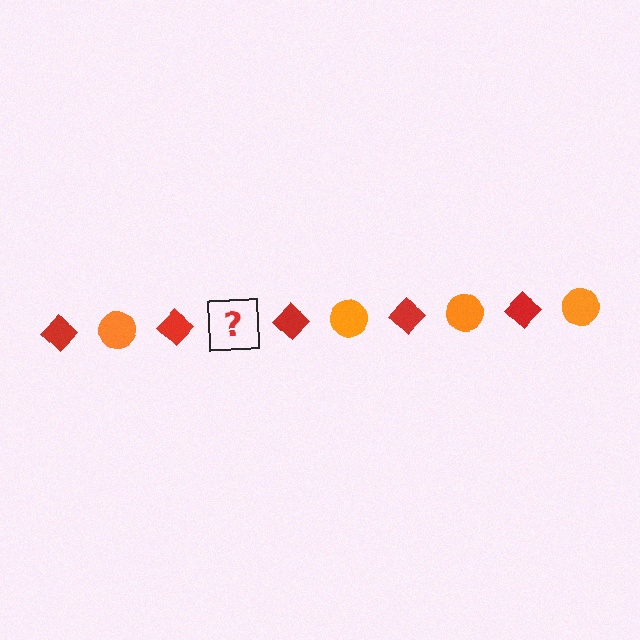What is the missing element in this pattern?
The missing element is an orange circle.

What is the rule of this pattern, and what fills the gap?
The rule is that the pattern alternates between red diamond and orange circle. The gap should be filled with an orange circle.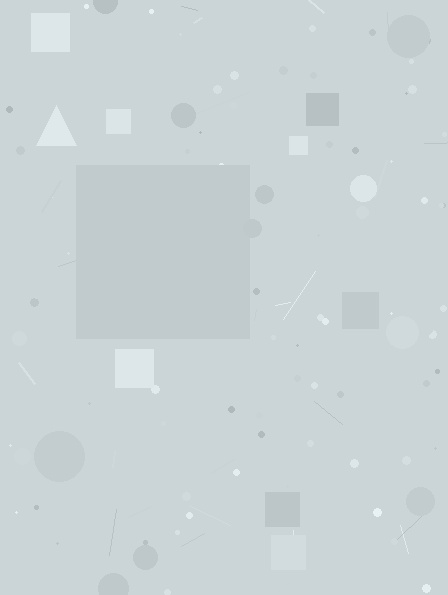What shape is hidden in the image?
A square is hidden in the image.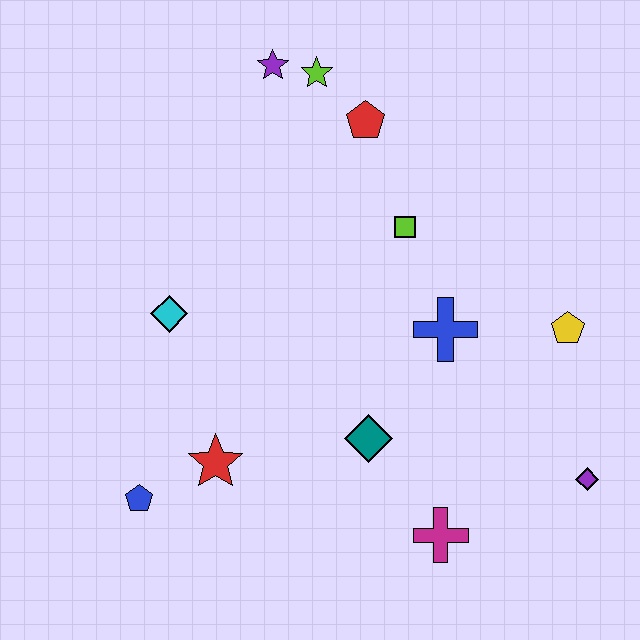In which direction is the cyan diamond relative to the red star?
The cyan diamond is above the red star.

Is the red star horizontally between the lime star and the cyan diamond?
Yes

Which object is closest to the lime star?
The purple star is closest to the lime star.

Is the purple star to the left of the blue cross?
Yes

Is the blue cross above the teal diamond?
Yes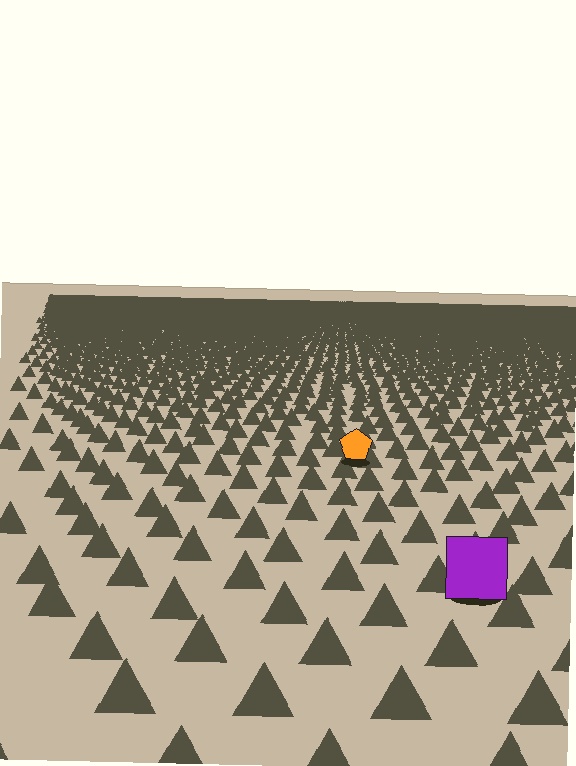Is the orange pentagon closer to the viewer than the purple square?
No. The purple square is closer — you can tell from the texture gradient: the ground texture is coarser near it.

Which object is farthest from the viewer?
The orange pentagon is farthest from the viewer. It appears smaller and the ground texture around it is denser.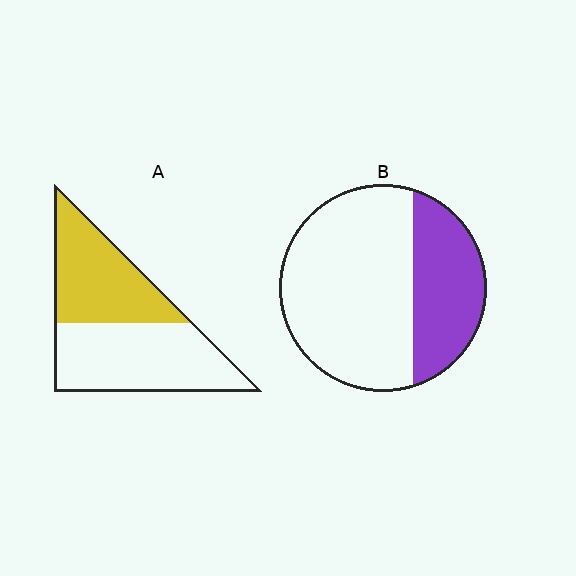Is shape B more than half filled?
No.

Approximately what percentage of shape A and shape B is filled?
A is approximately 45% and B is approximately 30%.